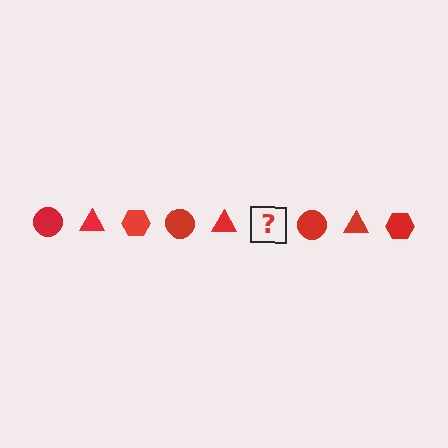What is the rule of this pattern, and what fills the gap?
The rule is that the pattern cycles through circle, triangle, hexagon shapes in red. The gap should be filled with a red hexagon.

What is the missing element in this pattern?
The missing element is a red hexagon.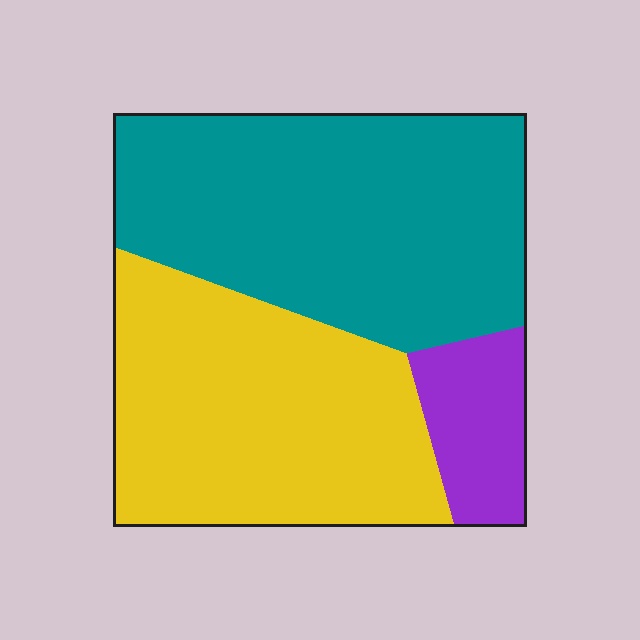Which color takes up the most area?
Teal, at roughly 50%.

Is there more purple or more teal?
Teal.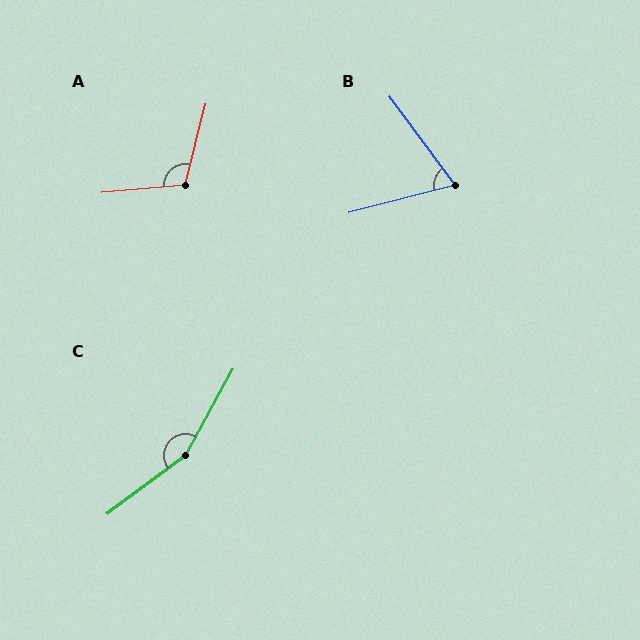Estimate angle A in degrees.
Approximately 109 degrees.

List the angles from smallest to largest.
B (68°), A (109°), C (156°).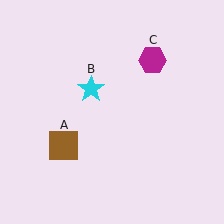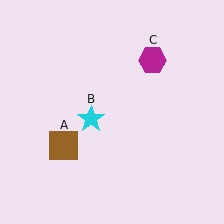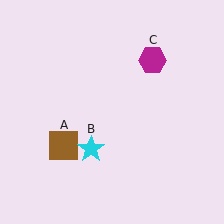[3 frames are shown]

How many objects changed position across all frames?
1 object changed position: cyan star (object B).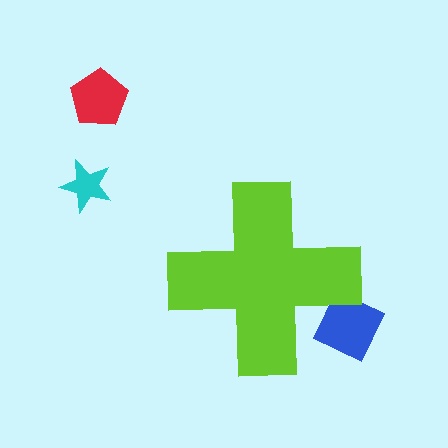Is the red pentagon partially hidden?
No, the red pentagon is fully visible.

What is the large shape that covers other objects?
A lime cross.